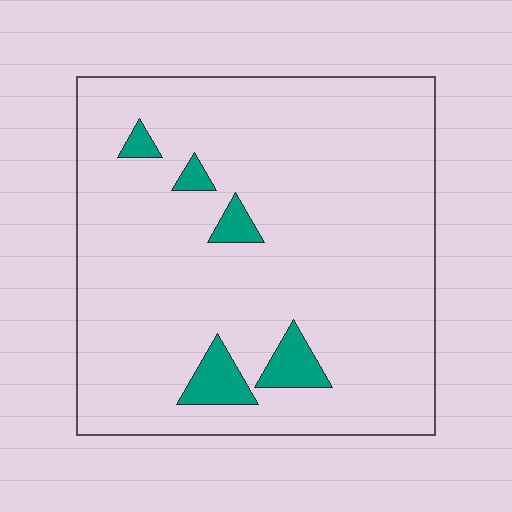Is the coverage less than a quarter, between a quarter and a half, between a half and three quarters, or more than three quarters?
Less than a quarter.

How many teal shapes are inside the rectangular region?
5.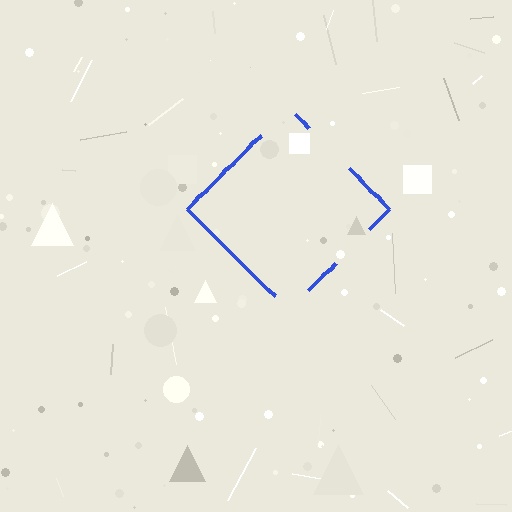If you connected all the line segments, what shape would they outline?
They would outline a diamond.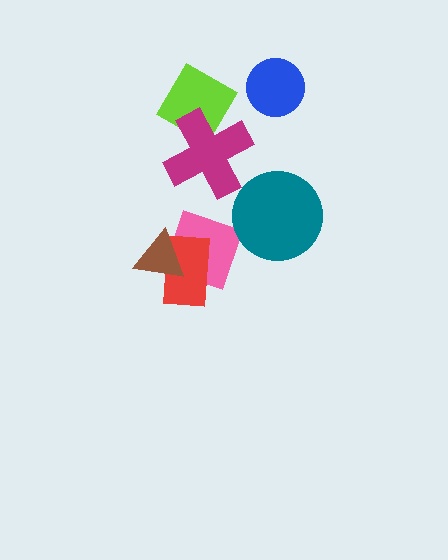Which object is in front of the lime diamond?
The magenta cross is in front of the lime diamond.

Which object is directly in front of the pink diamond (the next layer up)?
The red rectangle is directly in front of the pink diamond.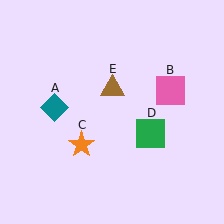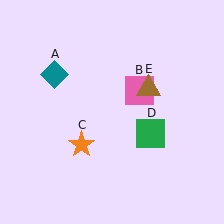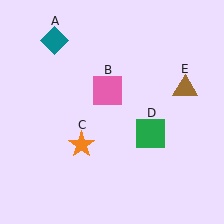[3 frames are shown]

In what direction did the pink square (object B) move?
The pink square (object B) moved left.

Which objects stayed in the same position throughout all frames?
Orange star (object C) and green square (object D) remained stationary.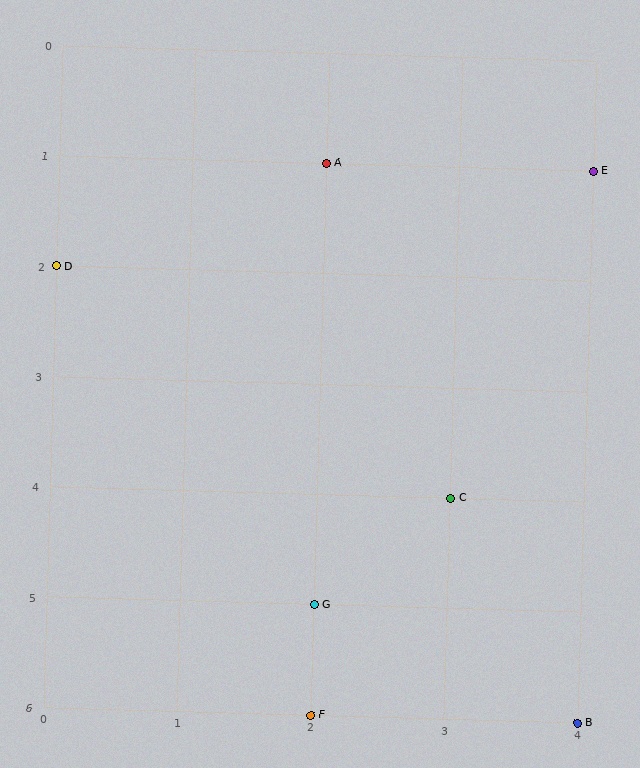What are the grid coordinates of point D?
Point D is at grid coordinates (0, 2).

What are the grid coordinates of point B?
Point B is at grid coordinates (4, 6).